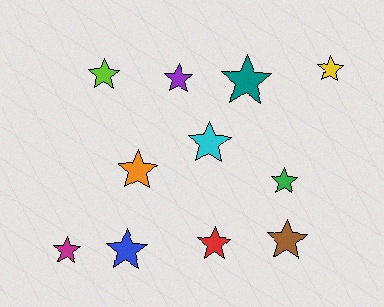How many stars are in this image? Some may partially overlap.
There are 11 stars.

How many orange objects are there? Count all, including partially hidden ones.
There is 1 orange object.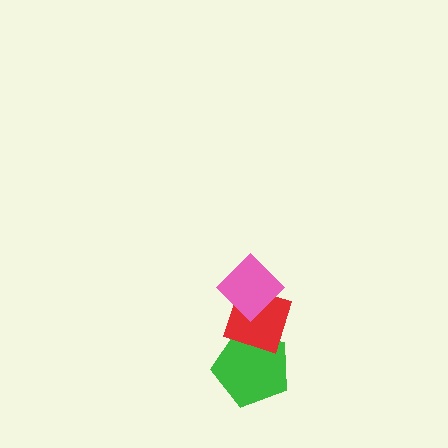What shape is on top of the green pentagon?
The red diamond is on top of the green pentagon.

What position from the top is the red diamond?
The red diamond is 2nd from the top.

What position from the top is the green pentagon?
The green pentagon is 3rd from the top.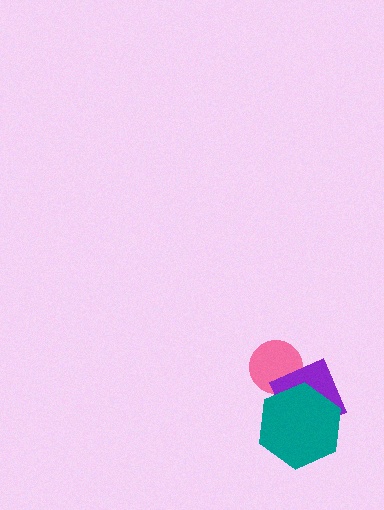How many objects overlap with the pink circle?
1 object overlaps with the pink circle.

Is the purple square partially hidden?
Yes, it is partially covered by another shape.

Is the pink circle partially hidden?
Yes, it is partially covered by another shape.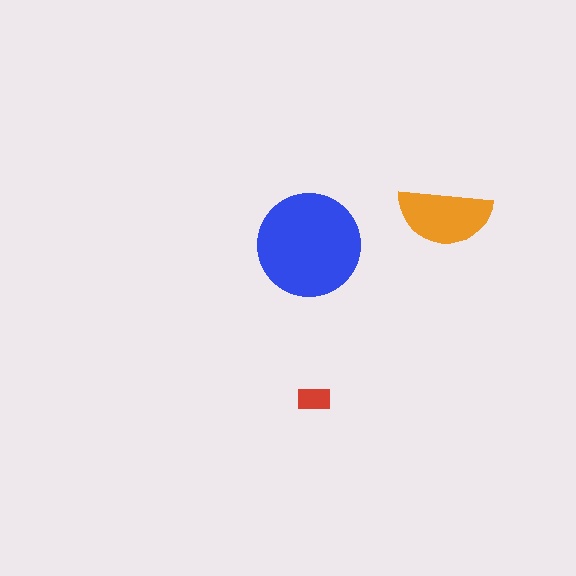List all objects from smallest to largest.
The red rectangle, the orange semicircle, the blue circle.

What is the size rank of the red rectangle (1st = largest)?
3rd.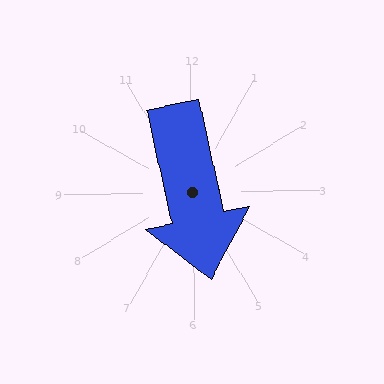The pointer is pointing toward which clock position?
Roughly 6 o'clock.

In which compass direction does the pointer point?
South.